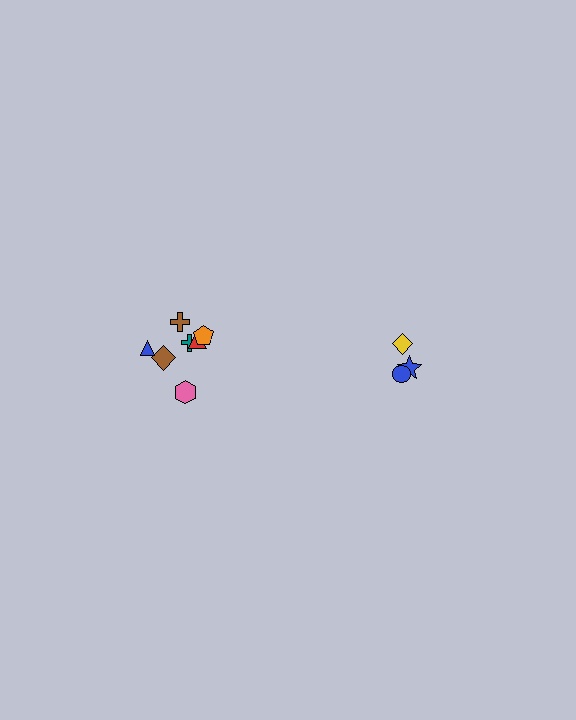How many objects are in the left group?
There are 7 objects.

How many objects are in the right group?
There are 3 objects.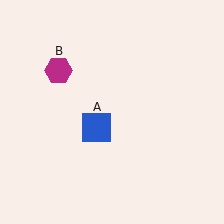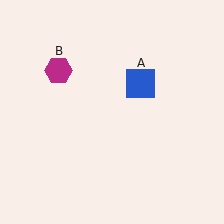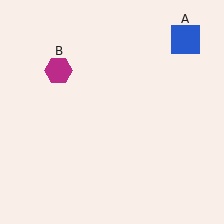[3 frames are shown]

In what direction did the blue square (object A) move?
The blue square (object A) moved up and to the right.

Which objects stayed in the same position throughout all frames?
Magenta hexagon (object B) remained stationary.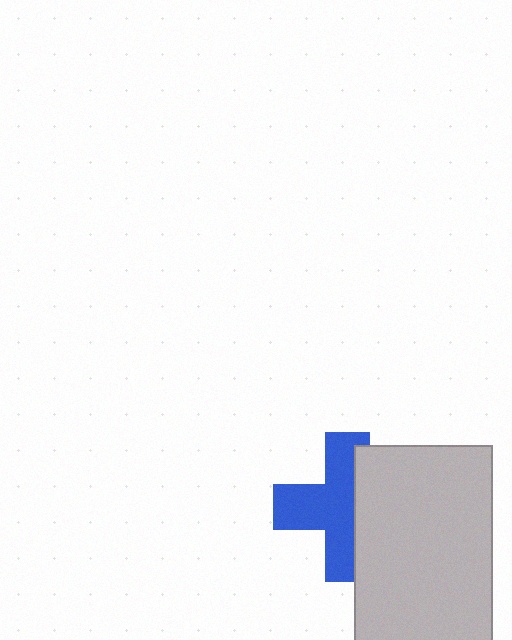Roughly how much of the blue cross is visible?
About half of it is visible (roughly 60%).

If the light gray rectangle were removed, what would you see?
You would see the complete blue cross.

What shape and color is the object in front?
The object in front is a light gray rectangle.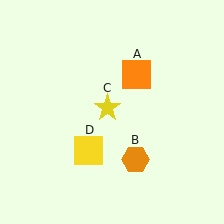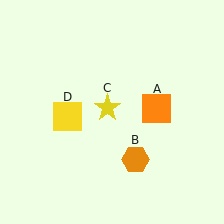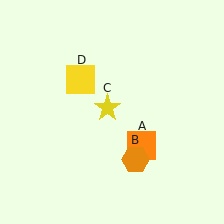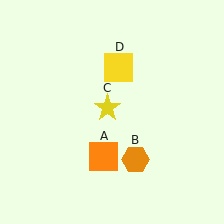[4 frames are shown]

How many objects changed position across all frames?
2 objects changed position: orange square (object A), yellow square (object D).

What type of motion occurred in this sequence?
The orange square (object A), yellow square (object D) rotated clockwise around the center of the scene.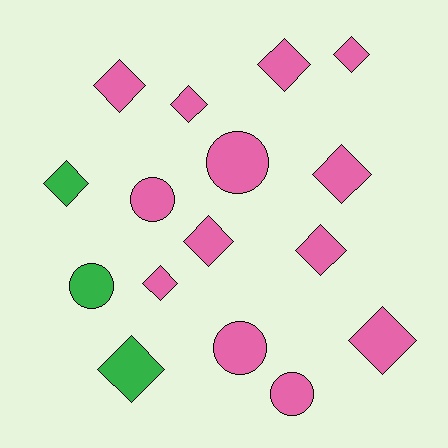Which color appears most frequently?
Pink, with 13 objects.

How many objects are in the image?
There are 16 objects.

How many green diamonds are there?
There are 2 green diamonds.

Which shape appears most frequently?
Diamond, with 11 objects.